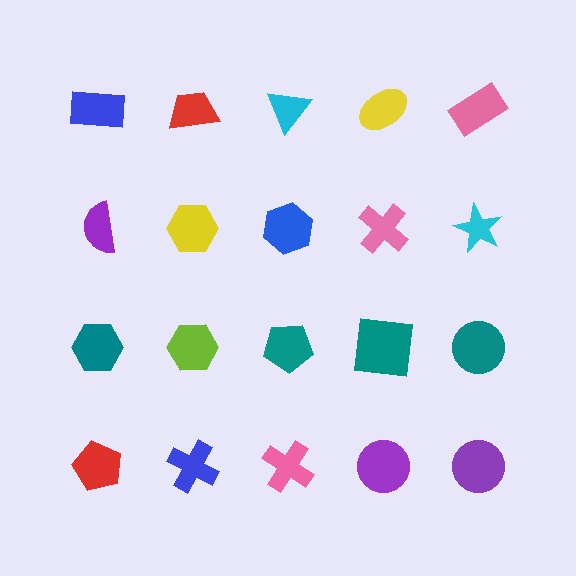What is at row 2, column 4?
A pink cross.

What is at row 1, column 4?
A yellow ellipse.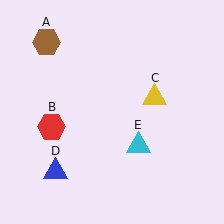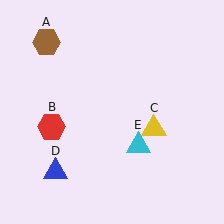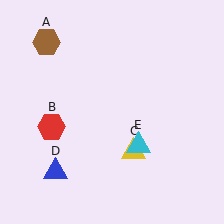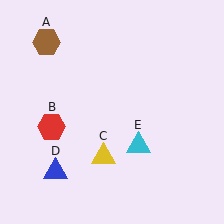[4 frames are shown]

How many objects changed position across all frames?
1 object changed position: yellow triangle (object C).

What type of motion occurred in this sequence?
The yellow triangle (object C) rotated clockwise around the center of the scene.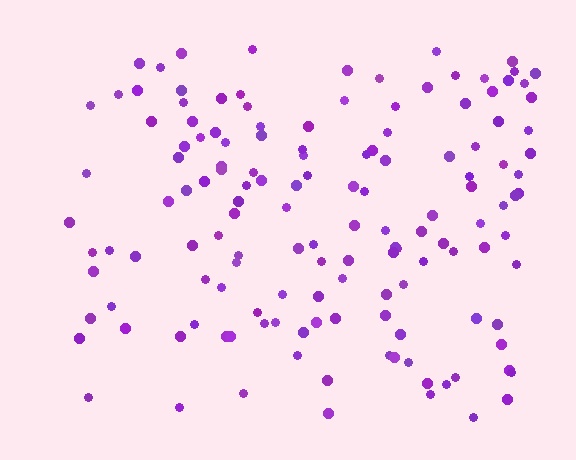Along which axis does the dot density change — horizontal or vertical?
Horizontal.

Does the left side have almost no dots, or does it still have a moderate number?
Still a moderate number, just noticeably fewer than the right.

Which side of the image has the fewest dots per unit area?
The left.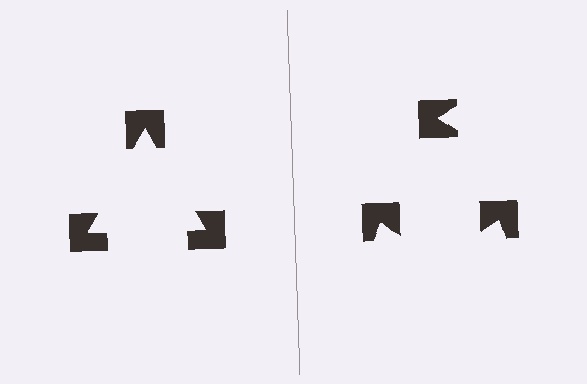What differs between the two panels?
The notched squares are positioned identically on both sides; only the wedge orientations differ. On the left they align to a triangle; on the right they are misaligned.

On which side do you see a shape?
An illusory triangle appears on the left side. On the right side the wedge cuts are rotated, so no coherent shape forms.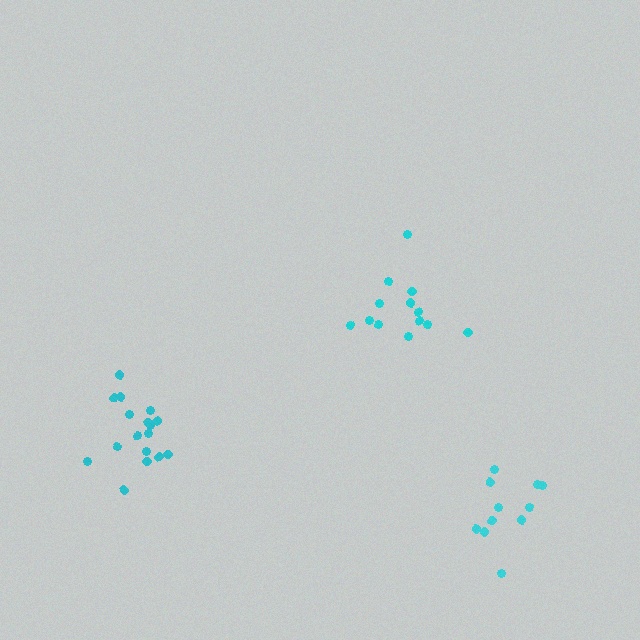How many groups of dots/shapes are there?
There are 3 groups.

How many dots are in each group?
Group 1: 13 dots, Group 2: 17 dots, Group 3: 11 dots (41 total).